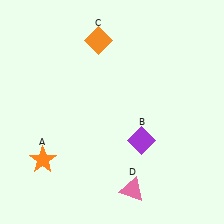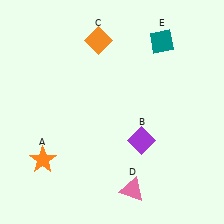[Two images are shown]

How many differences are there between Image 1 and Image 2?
There is 1 difference between the two images.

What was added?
A teal diamond (E) was added in Image 2.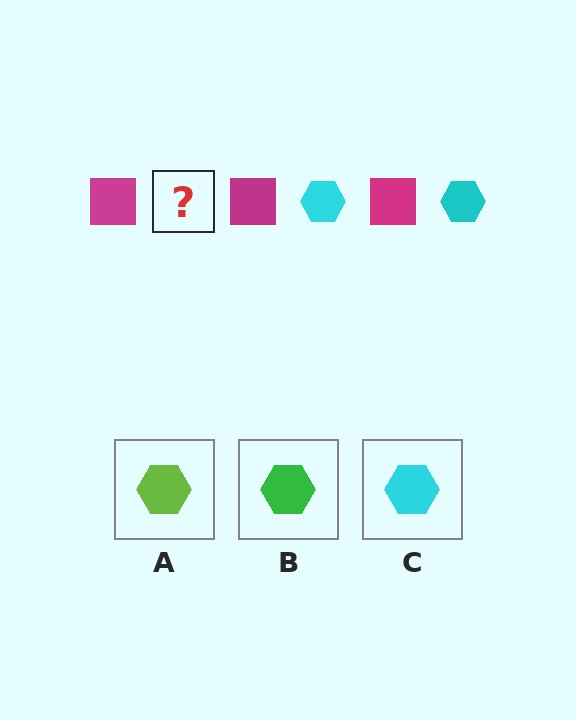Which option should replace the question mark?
Option C.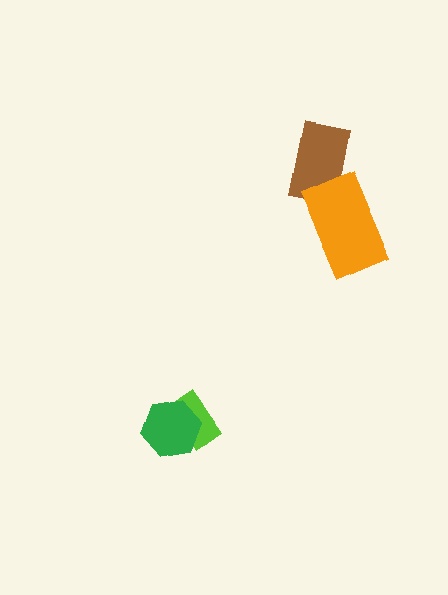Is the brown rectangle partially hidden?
Yes, it is partially covered by another shape.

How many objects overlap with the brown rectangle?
1 object overlaps with the brown rectangle.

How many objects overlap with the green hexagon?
1 object overlaps with the green hexagon.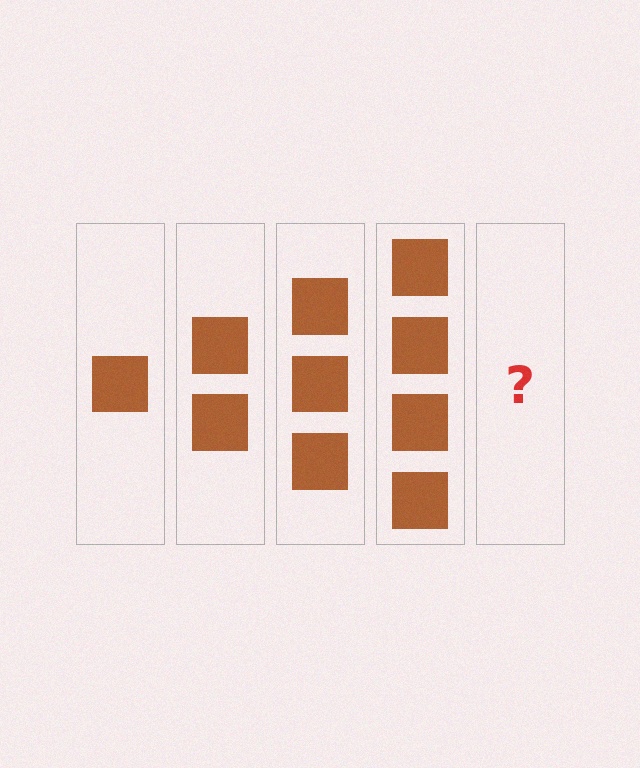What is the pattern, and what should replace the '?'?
The pattern is that each step adds one more square. The '?' should be 5 squares.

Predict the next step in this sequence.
The next step is 5 squares.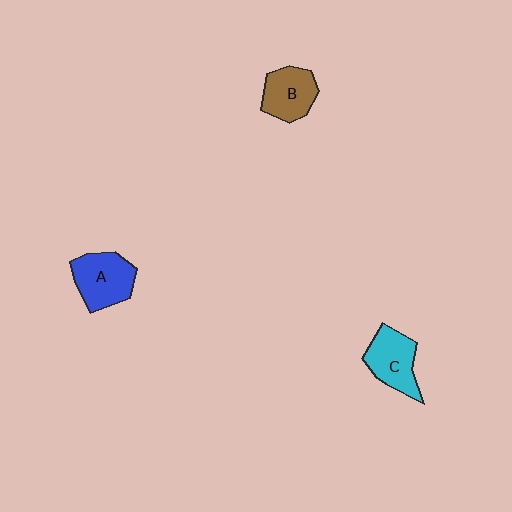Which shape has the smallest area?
Shape B (brown).